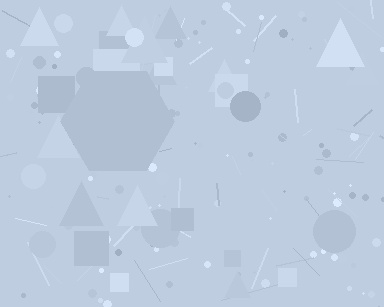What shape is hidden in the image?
A hexagon is hidden in the image.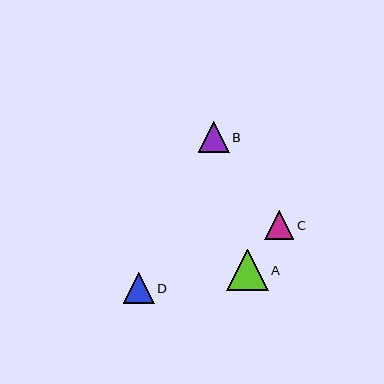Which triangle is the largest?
Triangle A is the largest with a size of approximately 41 pixels.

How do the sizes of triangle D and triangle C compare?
Triangle D and triangle C are approximately the same size.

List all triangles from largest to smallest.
From largest to smallest: A, B, D, C.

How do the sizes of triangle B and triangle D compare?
Triangle B and triangle D are approximately the same size.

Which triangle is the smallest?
Triangle C is the smallest with a size of approximately 29 pixels.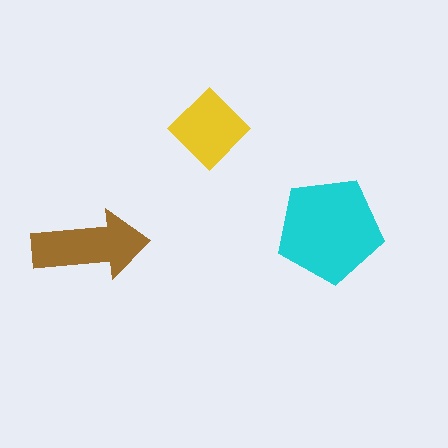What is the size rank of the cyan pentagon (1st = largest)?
1st.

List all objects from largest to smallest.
The cyan pentagon, the brown arrow, the yellow diamond.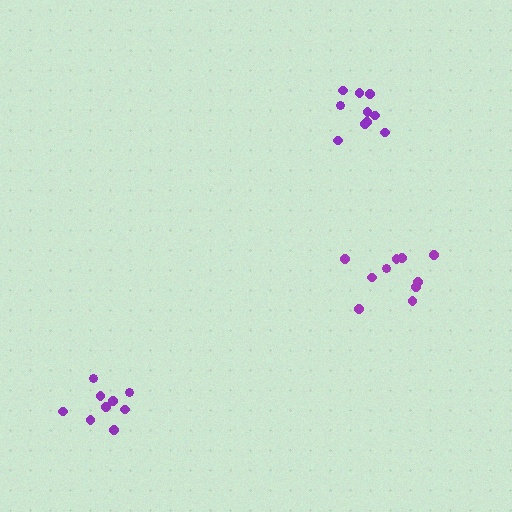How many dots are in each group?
Group 1: 10 dots, Group 2: 9 dots, Group 3: 10 dots (29 total).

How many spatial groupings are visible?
There are 3 spatial groupings.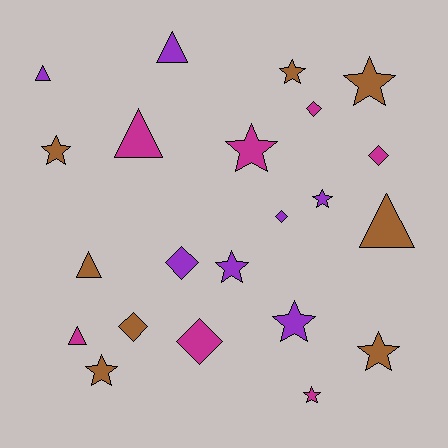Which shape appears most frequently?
Star, with 10 objects.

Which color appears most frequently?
Brown, with 8 objects.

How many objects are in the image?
There are 22 objects.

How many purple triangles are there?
There are 2 purple triangles.